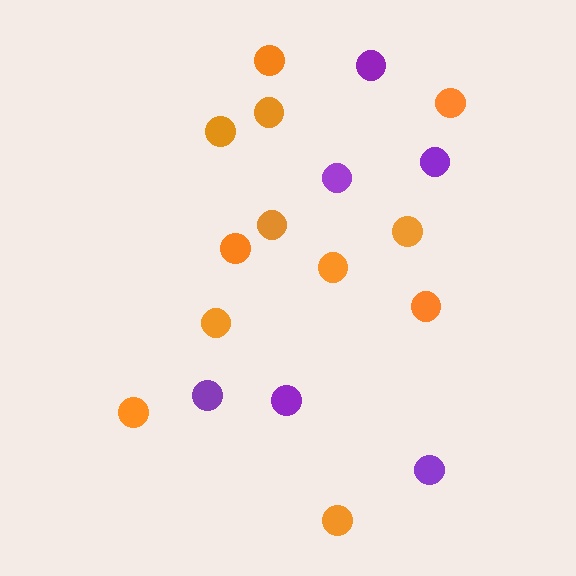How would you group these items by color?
There are 2 groups: one group of purple circles (6) and one group of orange circles (12).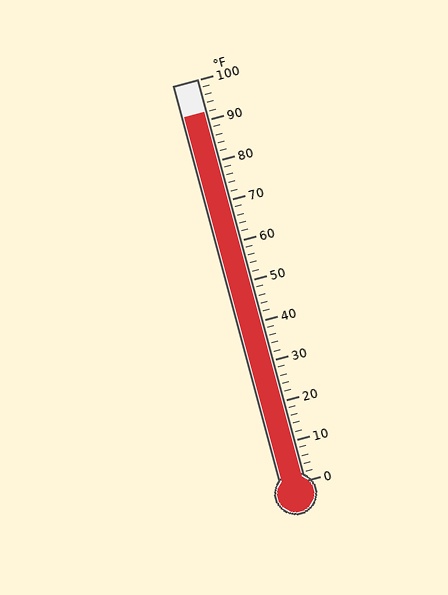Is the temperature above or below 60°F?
The temperature is above 60°F.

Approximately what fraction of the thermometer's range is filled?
The thermometer is filled to approximately 90% of its range.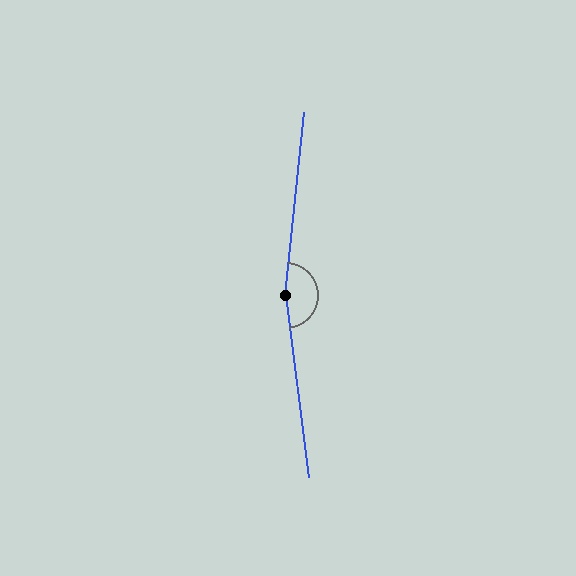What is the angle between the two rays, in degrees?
Approximately 167 degrees.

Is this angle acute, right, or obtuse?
It is obtuse.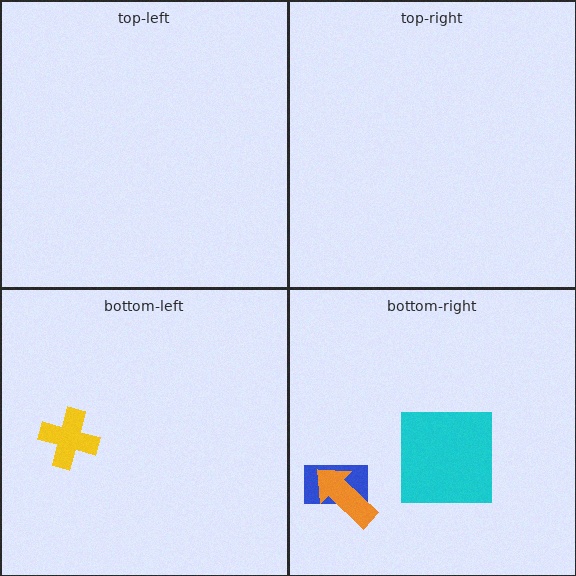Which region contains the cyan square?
The bottom-right region.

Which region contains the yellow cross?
The bottom-left region.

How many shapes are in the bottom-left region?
1.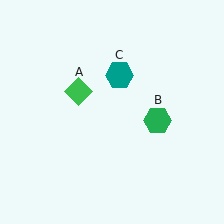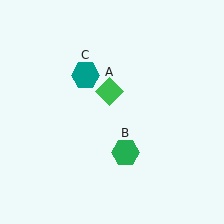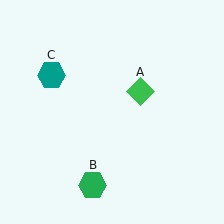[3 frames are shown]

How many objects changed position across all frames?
3 objects changed position: green diamond (object A), green hexagon (object B), teal hexagon (object C).